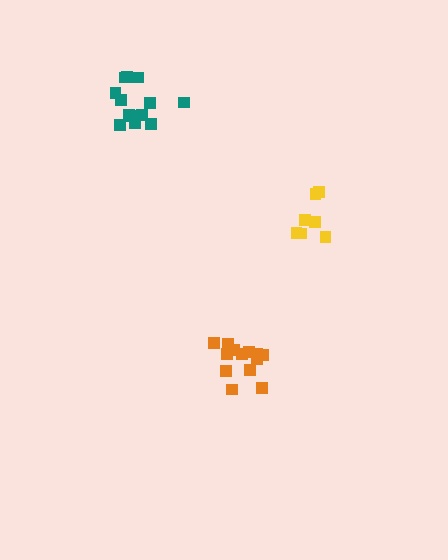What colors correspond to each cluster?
The clusters are colored: orange, yellow, teal.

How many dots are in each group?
Group 1: 13 dots, Group 2: 7 dots, Group 3: 13 dots (33 total).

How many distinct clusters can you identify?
There are 3 distinct clusters.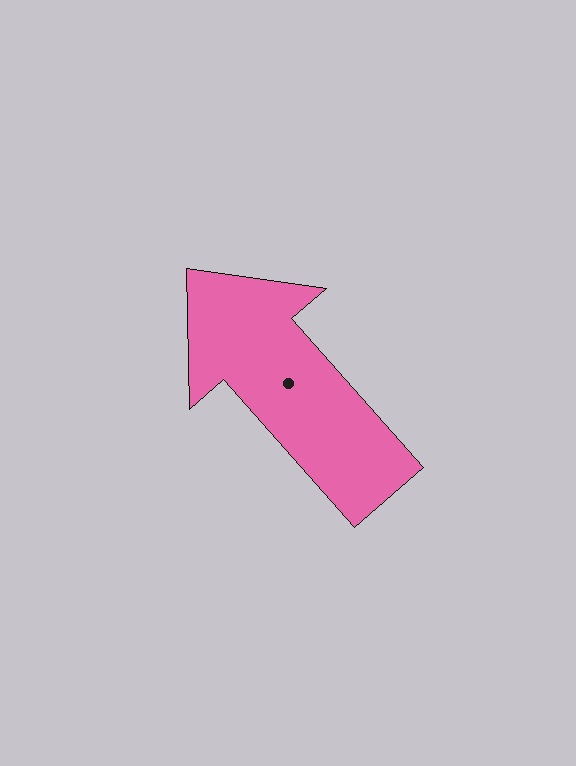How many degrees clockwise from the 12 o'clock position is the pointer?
Approximately 319 degrees.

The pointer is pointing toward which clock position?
Roughly 11 o'clock.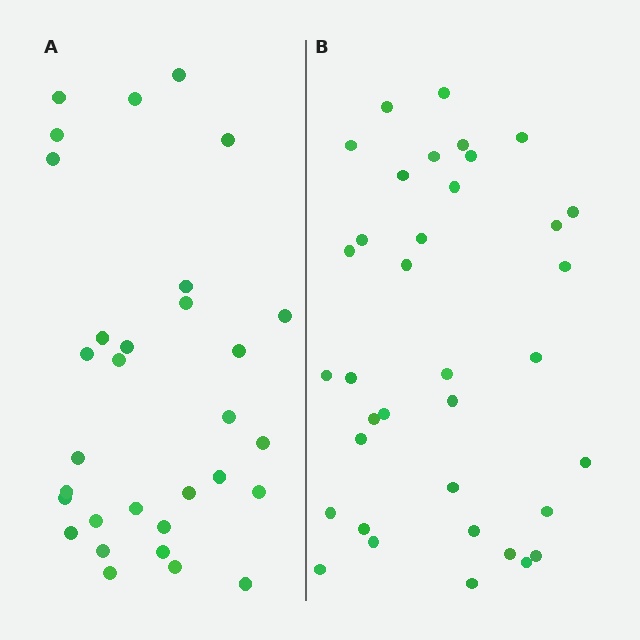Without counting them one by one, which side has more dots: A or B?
Region B (the right region) has more dots.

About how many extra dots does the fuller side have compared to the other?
Region B has about 5 more dots than region A.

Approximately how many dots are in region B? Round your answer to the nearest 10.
About 40 dots. (The exact count is 36, which rounds to 40.)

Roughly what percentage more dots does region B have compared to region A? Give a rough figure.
About 15% more.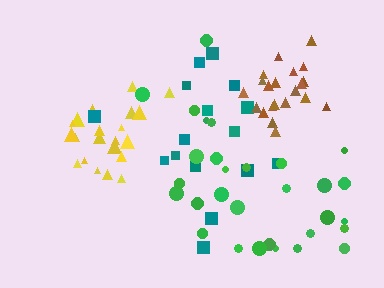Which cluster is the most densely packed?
Yellow.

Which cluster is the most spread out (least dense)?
Teal.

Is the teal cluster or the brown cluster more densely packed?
Brown.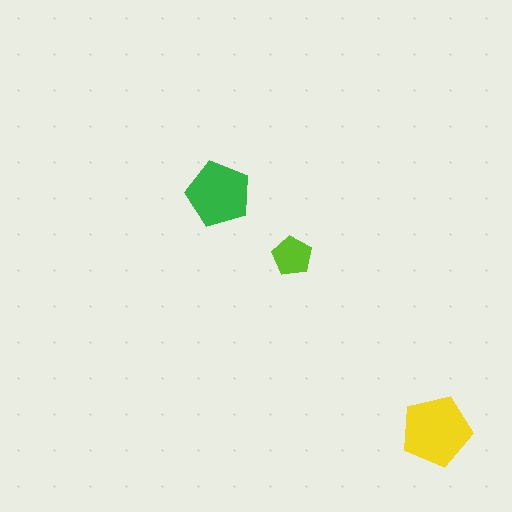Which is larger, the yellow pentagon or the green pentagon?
The yellow one.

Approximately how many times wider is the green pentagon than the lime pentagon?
About 1.5 times wider.